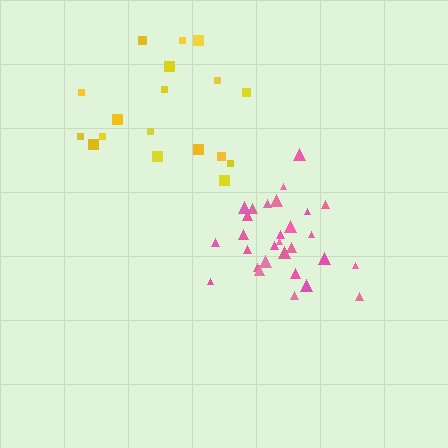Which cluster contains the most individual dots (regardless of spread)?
Pink (29).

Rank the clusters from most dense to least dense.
pink, yellow.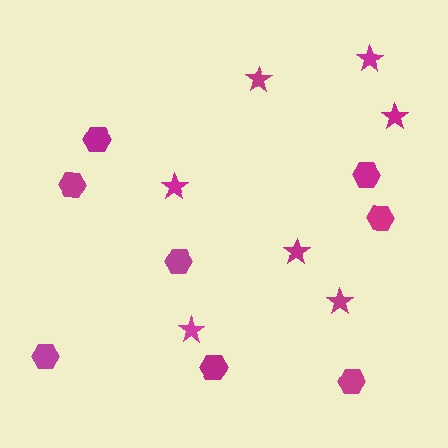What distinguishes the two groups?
There are 2 groups: one group of stars (7) and one group of hexagons (8).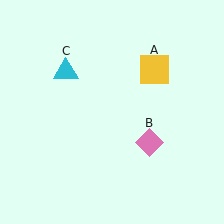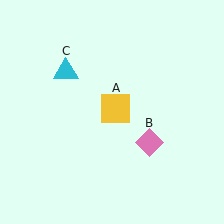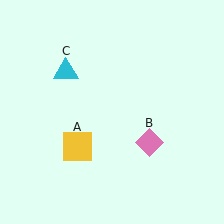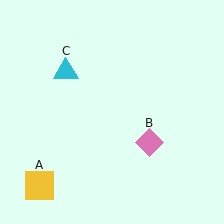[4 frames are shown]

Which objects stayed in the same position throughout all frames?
Pink diamond (object B) and cyan triangle (object C) remained stationary.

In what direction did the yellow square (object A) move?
The yellow square (object A) moved down and to the left.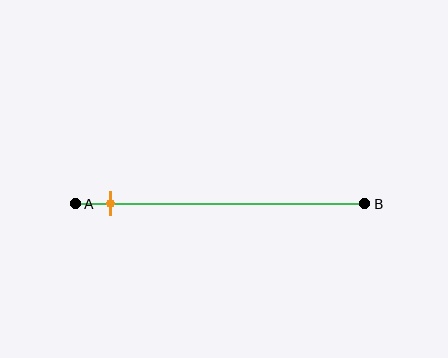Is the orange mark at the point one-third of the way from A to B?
No, the mark is at about 10% from A, not at the 33% one-third point.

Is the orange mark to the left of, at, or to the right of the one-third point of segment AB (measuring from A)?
The orange mark is to the left of the one-third point of segment AB.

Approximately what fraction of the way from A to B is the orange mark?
The orange mark is approximately 10% of the way from A to B.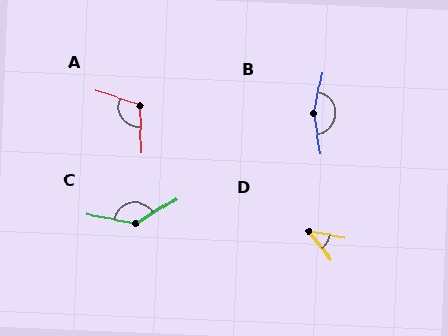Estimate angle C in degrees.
Approximately 138 degrees.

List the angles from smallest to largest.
D (42°), A (110°), C (138°), B (160°).